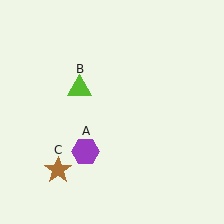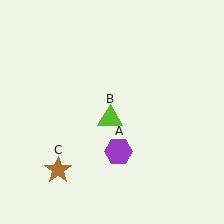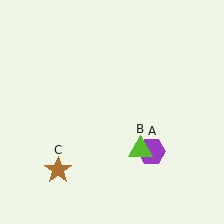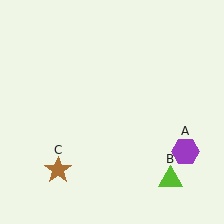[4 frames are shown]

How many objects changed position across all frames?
2 objects changed position: purple hexagon (object A), lime triangle (object B).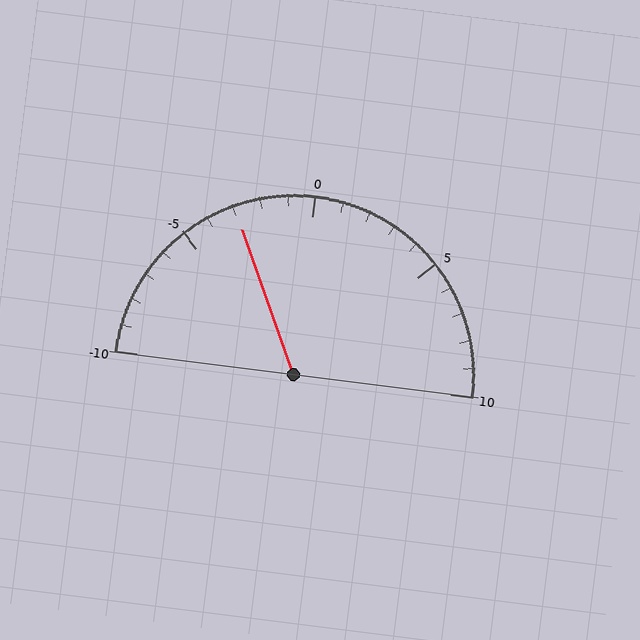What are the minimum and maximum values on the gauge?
The gauge ranges from -10 to 10.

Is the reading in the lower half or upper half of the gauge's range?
The reading is in the lower half of the range (-10 to 10).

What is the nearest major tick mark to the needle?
The nearest major tick mark is -5.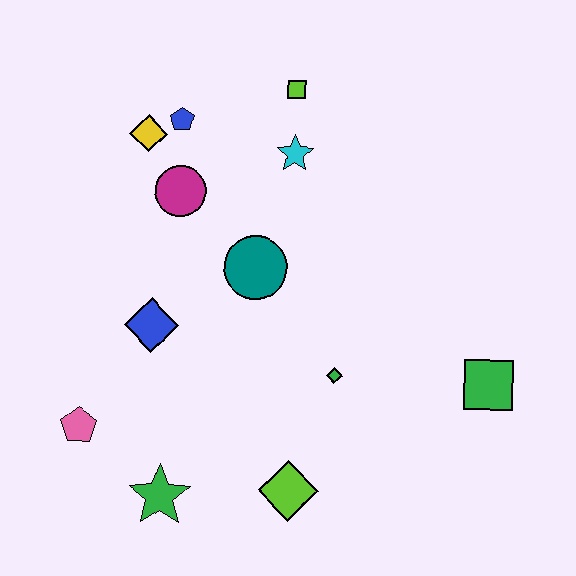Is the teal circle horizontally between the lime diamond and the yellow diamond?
Yes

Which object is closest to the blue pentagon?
The yellow diamond is closest to the blue pentagon.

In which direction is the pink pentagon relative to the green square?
The pink pentagon is to the left of the green square.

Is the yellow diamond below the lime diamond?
No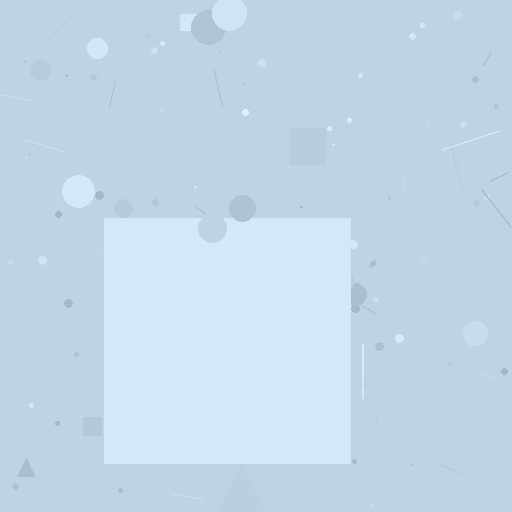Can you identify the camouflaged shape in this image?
The camouflaged shape is a square.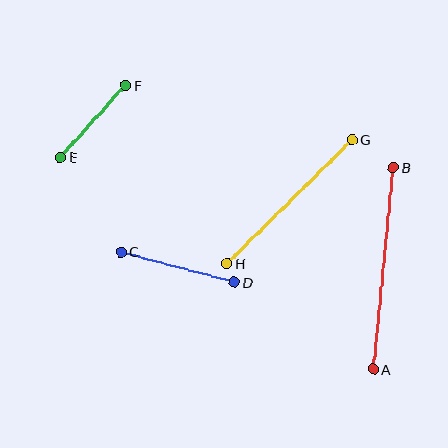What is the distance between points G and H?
The distance is approximately 176 pixels.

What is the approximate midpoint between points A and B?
The midpoint is at approximately (383, 268) pixels.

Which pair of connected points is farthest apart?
Points A and B are farthest apart.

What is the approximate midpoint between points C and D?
The midpoint is at approximately (178, 267) pixels.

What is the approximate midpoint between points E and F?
The midpoint is at approximately (93, 121) pixels.